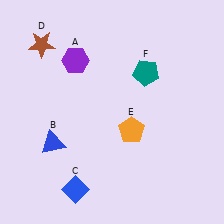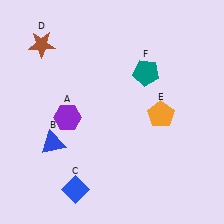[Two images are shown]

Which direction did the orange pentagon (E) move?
The orange pentagon (E) moved right.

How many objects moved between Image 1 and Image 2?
2 objects moved between the two images.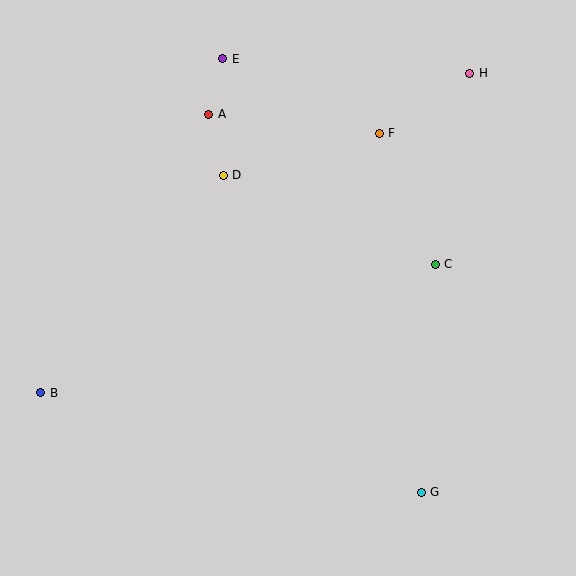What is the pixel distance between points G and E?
The distance between G and E is 477 pixels.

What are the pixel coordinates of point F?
Point F is at (379, 133).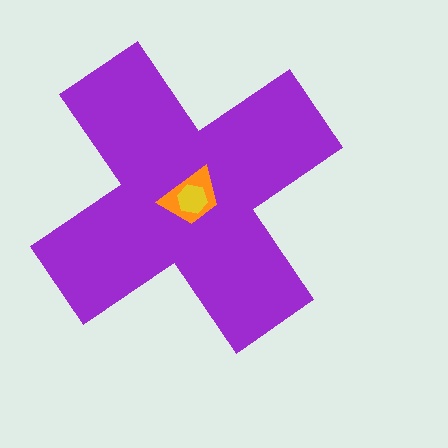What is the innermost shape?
The yellow hexagon.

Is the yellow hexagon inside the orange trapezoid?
Yes.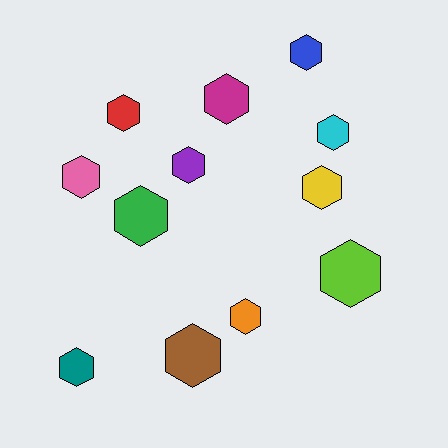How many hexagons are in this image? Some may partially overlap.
There are 12 hexagons.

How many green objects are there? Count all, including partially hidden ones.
There is 1 green object.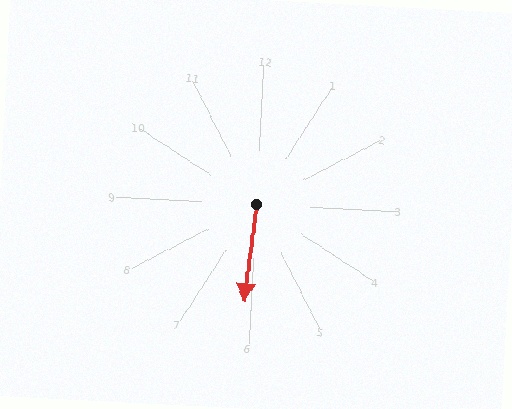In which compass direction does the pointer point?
South.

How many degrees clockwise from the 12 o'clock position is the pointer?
Approximately 184 degrees.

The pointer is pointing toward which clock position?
Roughly 6 o'clock.